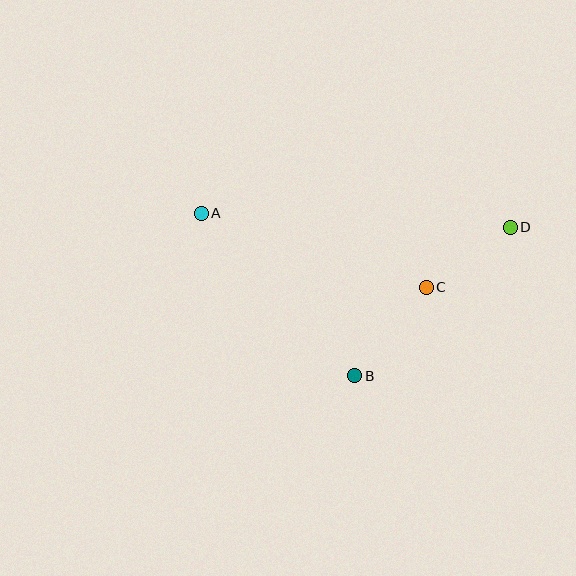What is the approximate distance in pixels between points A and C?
The distance between A and C is approximately 237 pixels.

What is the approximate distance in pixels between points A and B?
The distance between A and B is approximately 224 pixels.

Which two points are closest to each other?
Points C and D are closest to each other.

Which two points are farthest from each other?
Points A and D are farthest from each other.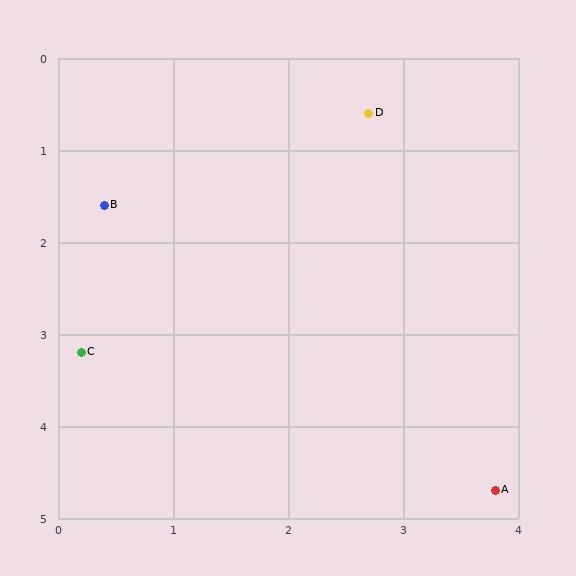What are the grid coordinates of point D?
Point D is at approximately (2.7, 0.6).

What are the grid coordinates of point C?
Point C is at approximately (0.2, 3.2).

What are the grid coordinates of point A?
Point A is at approximately (3.8, 4.7).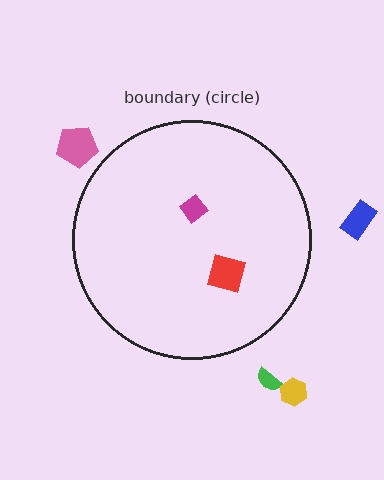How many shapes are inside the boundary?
2 inside, 4 outside.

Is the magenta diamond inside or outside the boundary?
Inside.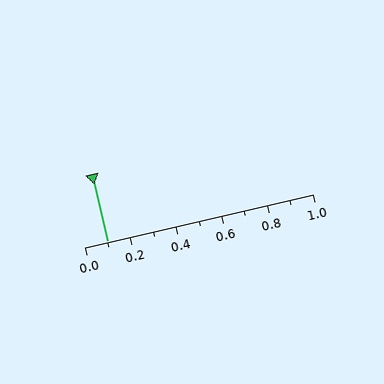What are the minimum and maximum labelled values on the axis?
The axis runs from 0.0 to 1.0.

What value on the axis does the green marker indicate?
The marker indicates approximately 0.1.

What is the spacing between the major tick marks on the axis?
The major ticks are spaced 0.2 apart.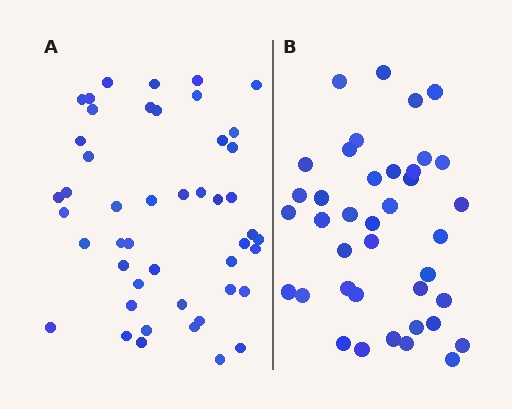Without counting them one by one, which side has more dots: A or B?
Region A (the left region) has more dots.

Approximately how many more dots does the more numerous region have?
Region A has roughly 8 or so more dots than region B.